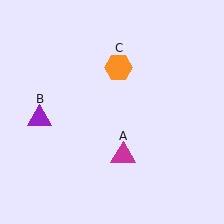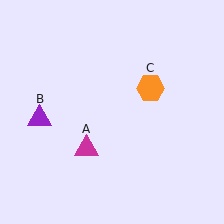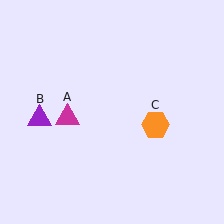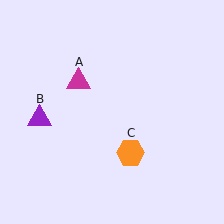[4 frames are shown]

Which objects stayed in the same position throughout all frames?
Purple triangle (object B) remained stationary.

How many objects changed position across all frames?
2 objects changed position: magenta triangle (object A), orange hexagon (object C).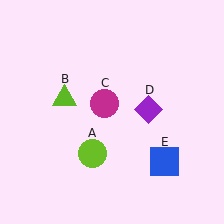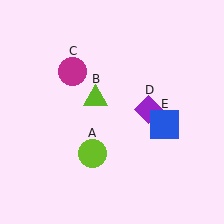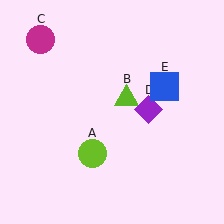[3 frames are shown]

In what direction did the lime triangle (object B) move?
The lime triangle (object B) moved right.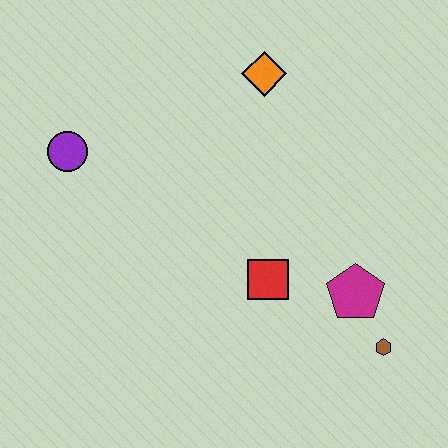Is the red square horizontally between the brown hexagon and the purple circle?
Yes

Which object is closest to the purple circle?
The orange diamond is closest to the purple circle.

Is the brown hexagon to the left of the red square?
No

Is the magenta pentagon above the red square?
No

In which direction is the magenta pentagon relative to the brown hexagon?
The magenta pentagon is above the brown hexagon.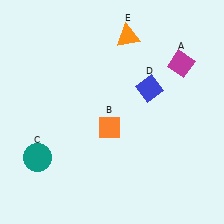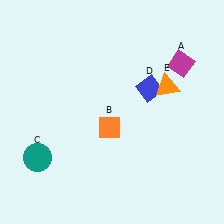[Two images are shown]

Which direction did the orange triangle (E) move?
The orange triangle (E) moved down.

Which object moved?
The orange triangle (E) moved down.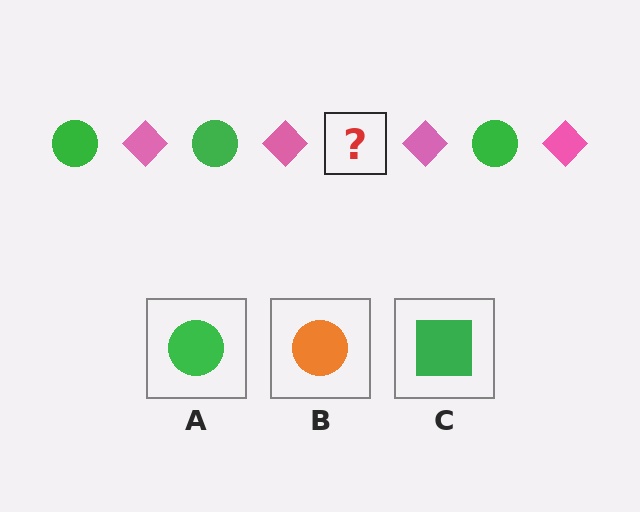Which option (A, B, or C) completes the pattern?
A.